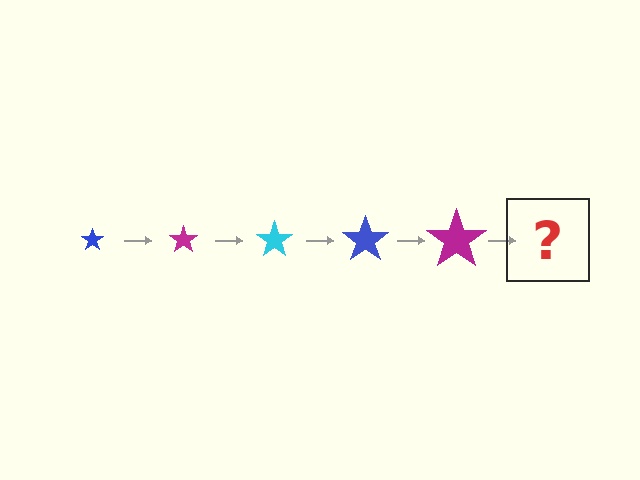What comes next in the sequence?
The next element should be a cyan star, larger than the previous one.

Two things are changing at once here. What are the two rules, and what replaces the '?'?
The two rules are that the star grows larger each step and the color cycles through blue, magenta, and cyan. The '?' should be a cyan star, larger than the previous one.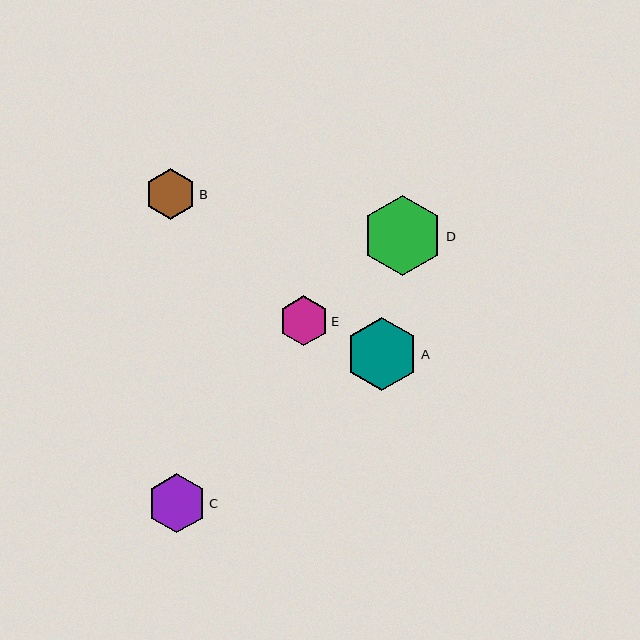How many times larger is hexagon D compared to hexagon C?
Hexagon D is approximately 1.4 times the size of hexagon C.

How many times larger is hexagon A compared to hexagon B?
Hexagon A is approximately 1.4 times the size of hexagon B.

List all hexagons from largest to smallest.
From largest to smallest: D, A, C, B, E.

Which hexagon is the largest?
Hexagon D is the largest with a size of approximately 80 pixels.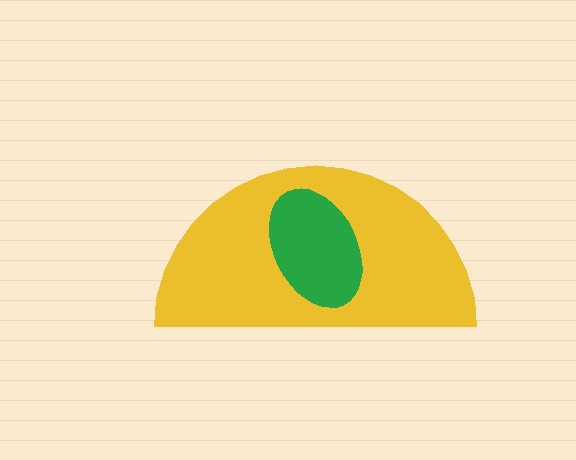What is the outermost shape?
The yellow semicircle.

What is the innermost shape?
The green ellipse.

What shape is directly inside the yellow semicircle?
The green ellipse.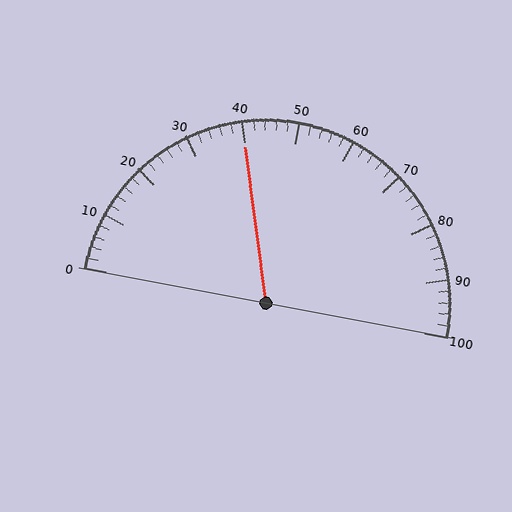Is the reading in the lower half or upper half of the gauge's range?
The reading is in the lower half of the range (0 to 100).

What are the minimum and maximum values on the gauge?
The gauge ranges from 0 to 100.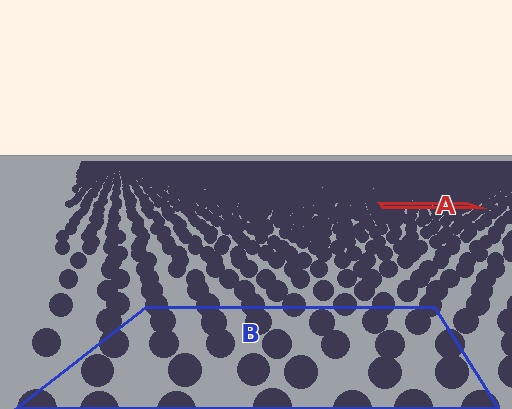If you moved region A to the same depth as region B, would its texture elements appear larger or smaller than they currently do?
They would appear larger. At a closer depth, the same texture elements are projected at a bigger on-screen size.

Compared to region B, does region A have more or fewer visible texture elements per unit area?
Region A has more texture elements per unit area — they are packed more densely because it is farther away.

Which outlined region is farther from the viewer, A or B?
Region A is farther from the viewer — the texture elements inside it appear smaller and more densely packed.